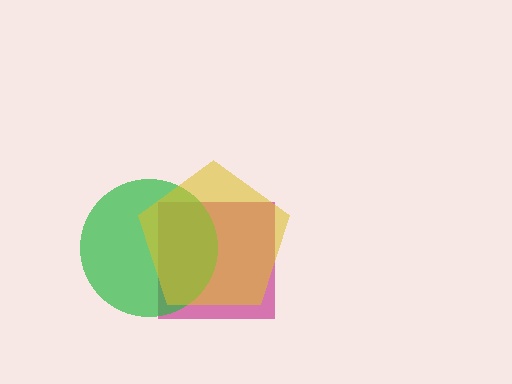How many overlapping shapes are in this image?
There are 3 overlapping shapes in the image.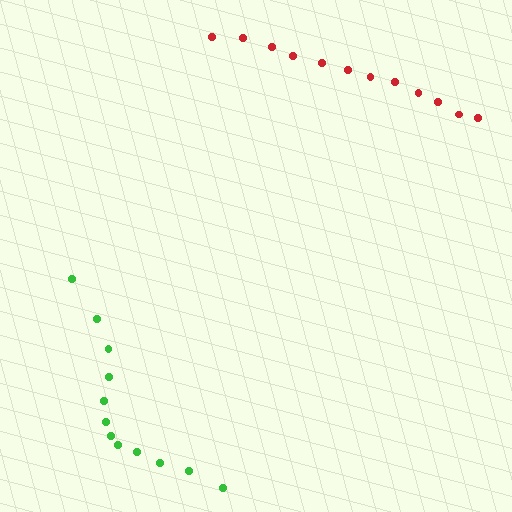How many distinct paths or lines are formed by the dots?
There are 2 distinct paths.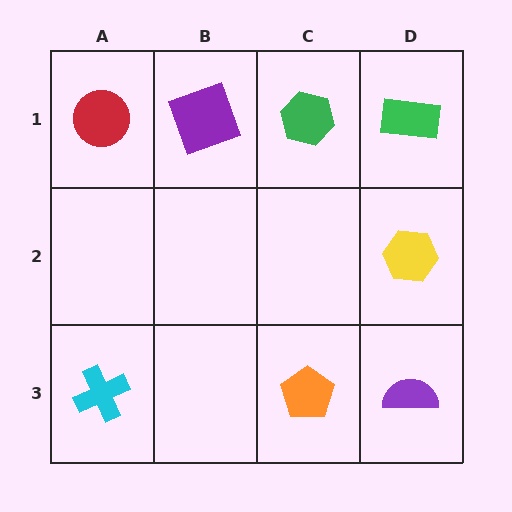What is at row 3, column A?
A cyan cross.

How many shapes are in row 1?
4 shapes.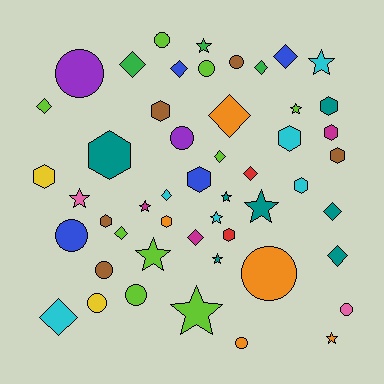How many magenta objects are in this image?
There are 3 magenta objects.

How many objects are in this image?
There are 50 objects.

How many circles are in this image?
There are 12 circles.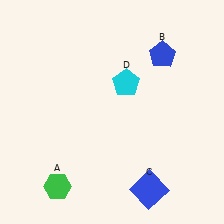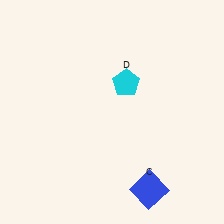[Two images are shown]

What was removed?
The green hexagon (A), the blue pentagon (B) were removed in Image 2.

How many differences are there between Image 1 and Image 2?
There are 2 differences between the two images.